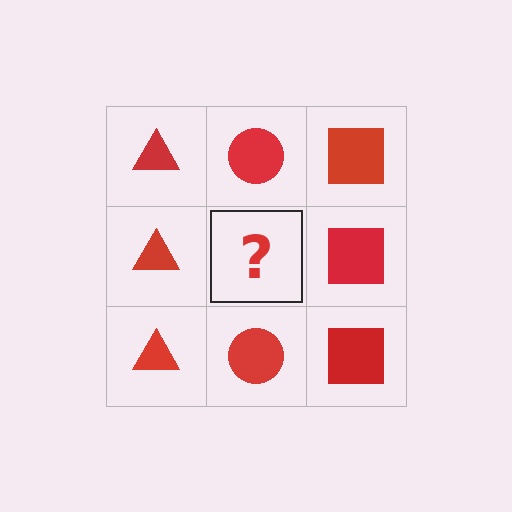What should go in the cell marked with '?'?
The missing cell should contain a red circle.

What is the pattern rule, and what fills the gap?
The rule is that each column has a consistent shape. The gap should be filled with a red circle.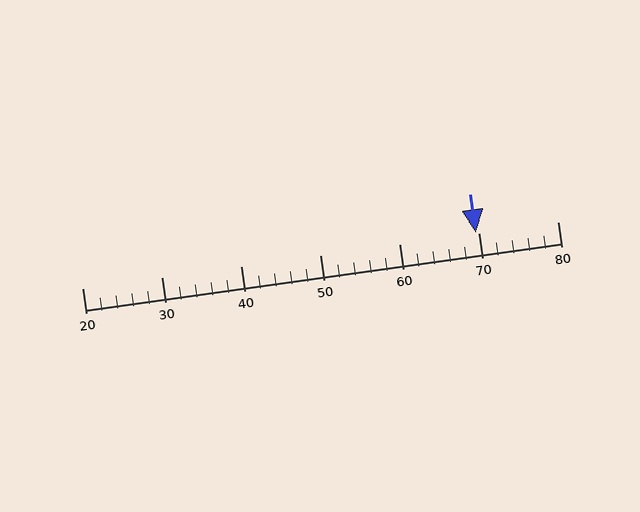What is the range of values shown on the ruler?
The ruler shows values from 20 to 80.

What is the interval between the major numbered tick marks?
The major tick marks are spaced 10 units apart.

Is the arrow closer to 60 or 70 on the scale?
The arrow is closer to 70.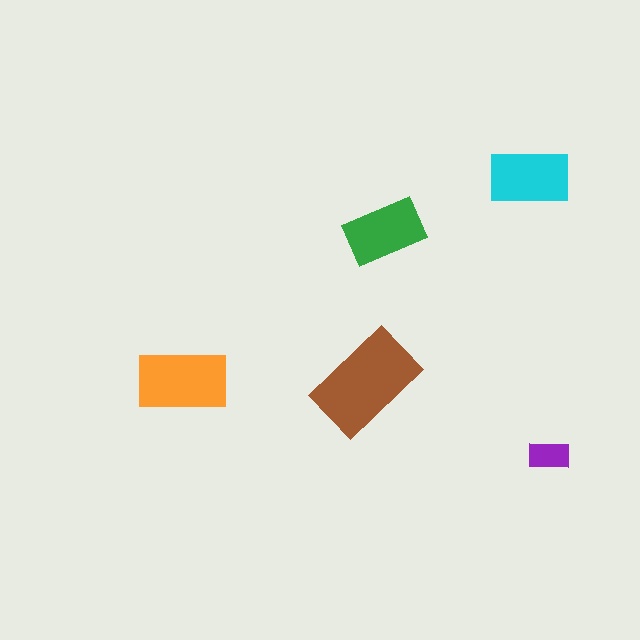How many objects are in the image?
There are 5 objects in the image.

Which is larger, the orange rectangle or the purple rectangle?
The orange one.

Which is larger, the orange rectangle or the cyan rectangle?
The orange one.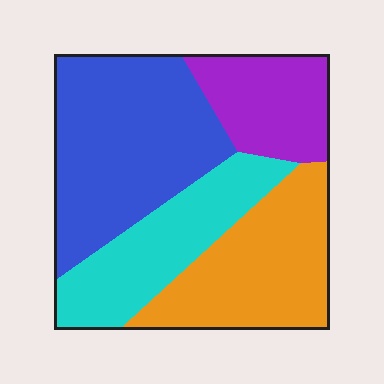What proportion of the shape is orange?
Orange covers around 25% of the shape.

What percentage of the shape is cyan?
Cyan takes up about one fifth (1/5) of the shape.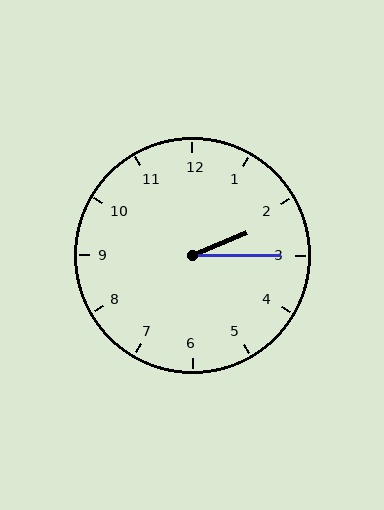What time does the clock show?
2:15.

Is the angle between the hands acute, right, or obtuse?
It is acute.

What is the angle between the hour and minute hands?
Approximately 22 degrees.